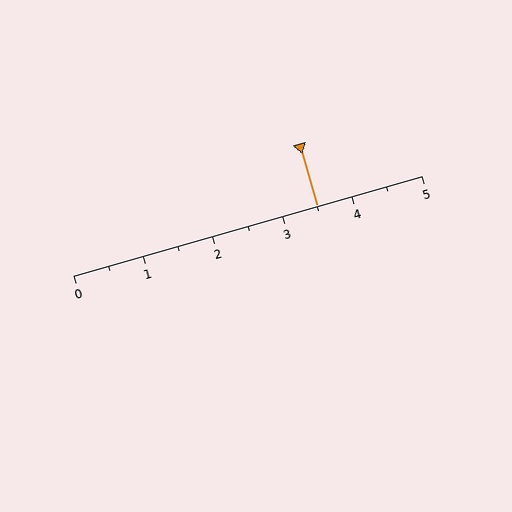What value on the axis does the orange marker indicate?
The marker indicates approximately 3.5.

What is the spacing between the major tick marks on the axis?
The major ticks are spaced 1 apart.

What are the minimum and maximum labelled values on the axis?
The axis runs from 0 to 5.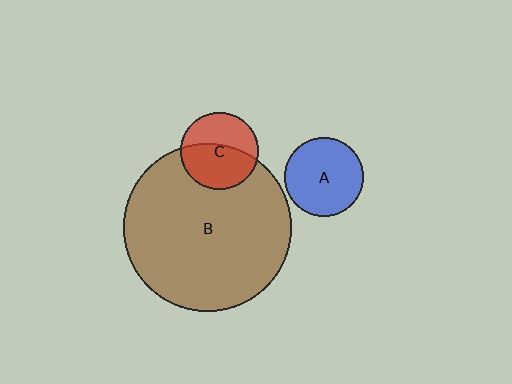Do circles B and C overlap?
Yes.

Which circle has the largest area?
Circle B (brown).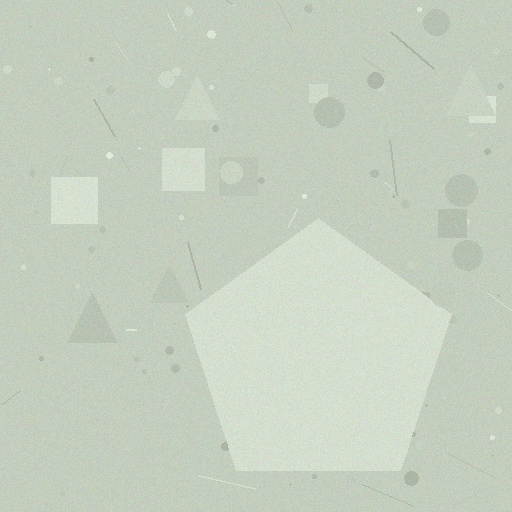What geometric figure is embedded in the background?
A pentagon is embedded in the background.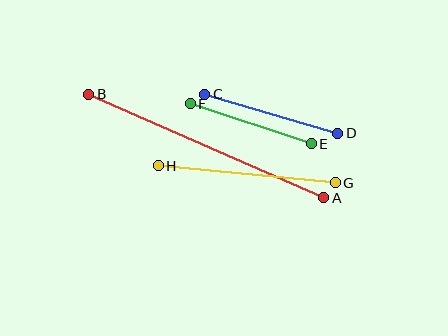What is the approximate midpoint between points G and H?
The midpoint is at approximately (247, 174) pixels.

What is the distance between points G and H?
The distance is approximately 178 pixels.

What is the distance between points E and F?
The distance is approximately 127 pixels.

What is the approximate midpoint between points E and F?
The midpoint is at approximately (251, 124) pixels.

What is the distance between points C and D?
The distance is approximately 138 pixels.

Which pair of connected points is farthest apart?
Points A and B are farthest apart.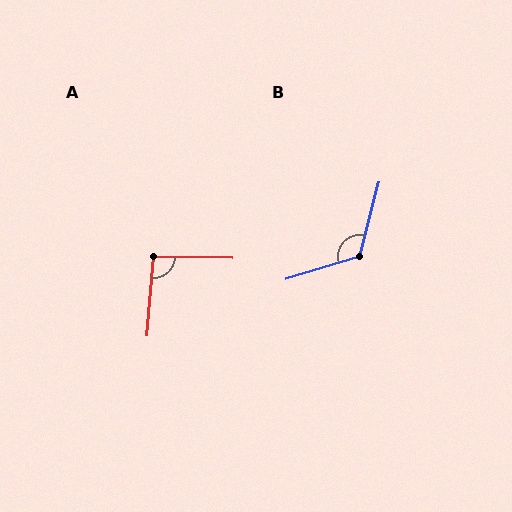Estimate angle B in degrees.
Approximately 122 degrees.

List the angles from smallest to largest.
A (94°), B (122°).